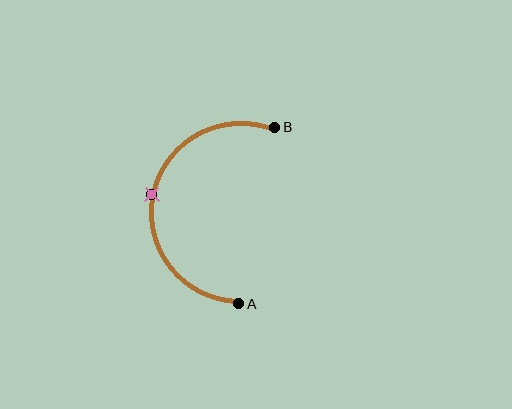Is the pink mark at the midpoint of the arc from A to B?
Yes. The pink mark lies on the arc at equal arc-length from both A and B — it is the arc midpoint.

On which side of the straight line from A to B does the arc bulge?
The arc bulges to the left of the straight line connecting A and B.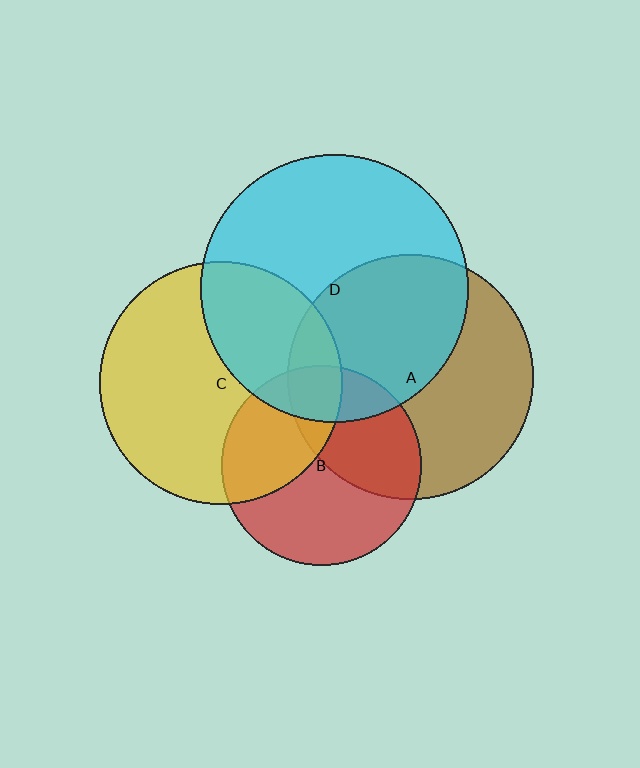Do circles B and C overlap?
Yes.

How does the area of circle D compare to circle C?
Approximately 1.2 times.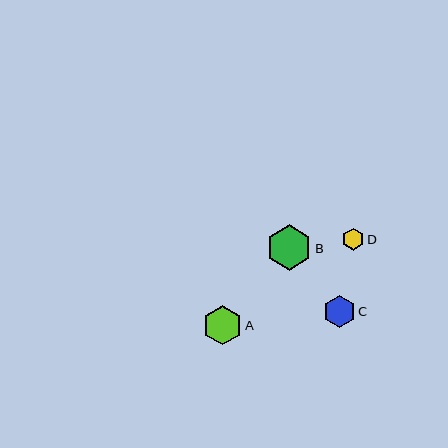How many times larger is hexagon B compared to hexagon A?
Hexagon B is approximately 1.2 times the size of hexagon A.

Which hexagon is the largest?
Hexagon B is the largest with a size of approximately 45 pixels.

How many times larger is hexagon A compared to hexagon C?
Hexagon A is approximately 1.2 times the size of hexagon C.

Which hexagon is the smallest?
Hexagon D is the smallest with a size of approximately 22 pixels.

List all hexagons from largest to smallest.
From largest to smallest: B, A, C, D.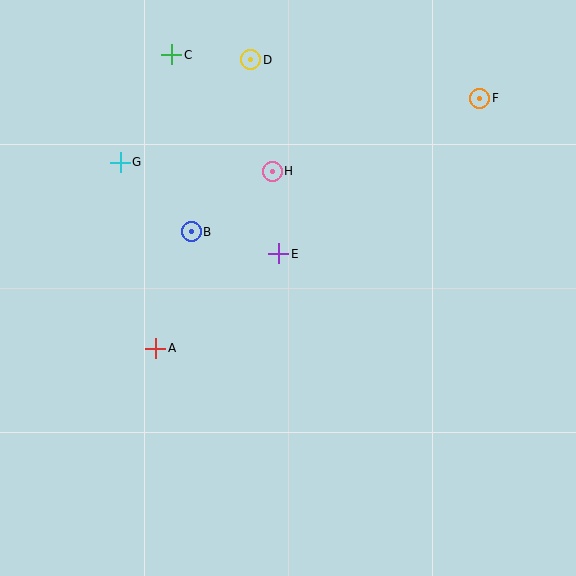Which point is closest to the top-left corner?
Point C is closest to the top-left corner.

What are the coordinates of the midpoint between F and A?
The midpoint between F and A is at (318, 223).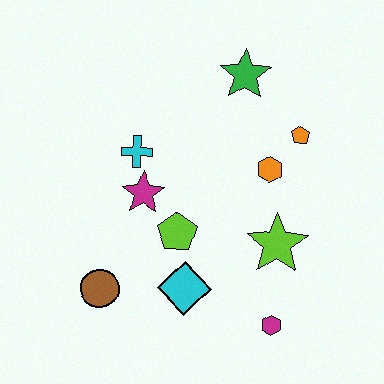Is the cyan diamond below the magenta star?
Yes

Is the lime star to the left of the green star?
No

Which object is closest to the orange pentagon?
The orange hexagon is closest to the orange pentagon.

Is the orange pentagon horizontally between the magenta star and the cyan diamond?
No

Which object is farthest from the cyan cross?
The magenta hexagon is farthest from the cyan cross.